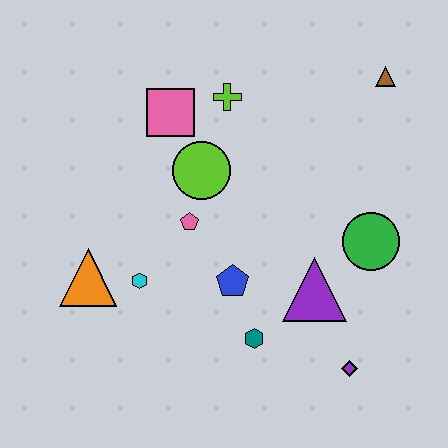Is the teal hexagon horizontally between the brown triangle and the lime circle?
Yes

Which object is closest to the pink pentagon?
The lime circle is closest to the pink pentagon.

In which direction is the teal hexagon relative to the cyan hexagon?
The teal hexagon is to the right of the cyan hexagon.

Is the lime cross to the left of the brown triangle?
Yes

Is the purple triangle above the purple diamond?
Yes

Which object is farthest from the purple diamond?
The pink square is farthest from the purple diamond.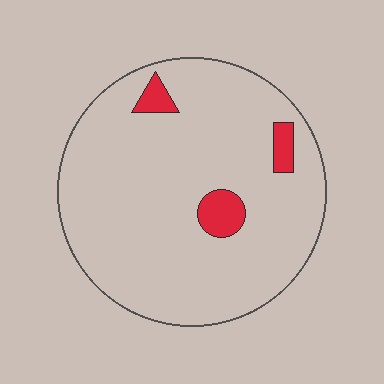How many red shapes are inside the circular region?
3.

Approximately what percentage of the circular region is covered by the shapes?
Approximately 5%.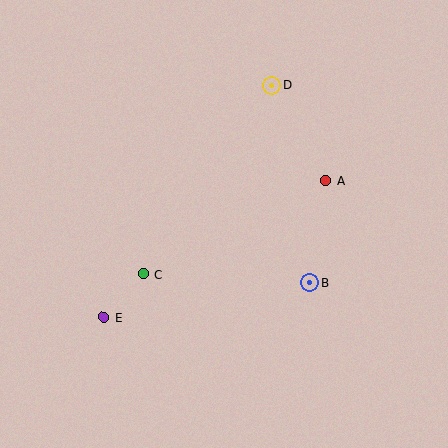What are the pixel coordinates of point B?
Point B is at (310, 283).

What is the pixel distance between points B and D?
The distance between B and D is 201 pixels.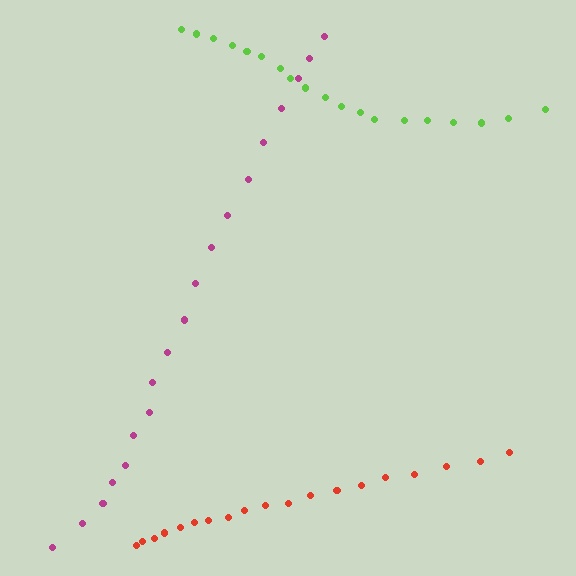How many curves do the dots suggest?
There are 3 distinct paths.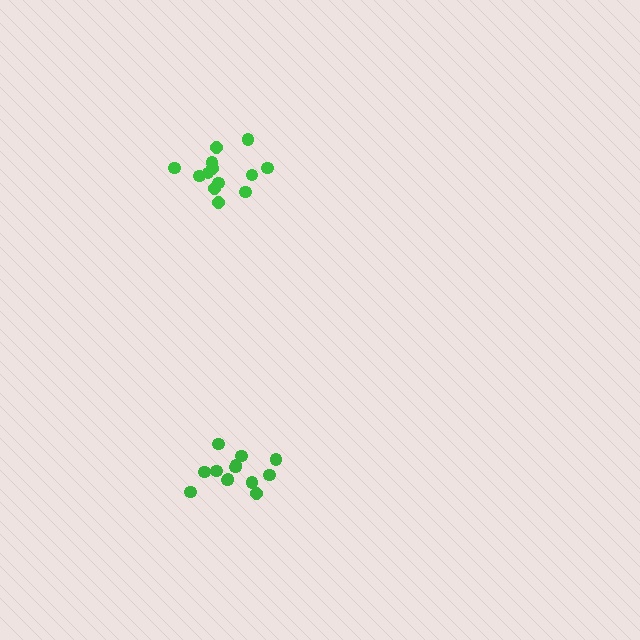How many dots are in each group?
Group 1: 13 dots, Group 2: 13 dots (26 total).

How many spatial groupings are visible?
There are 2 spatial groupings.